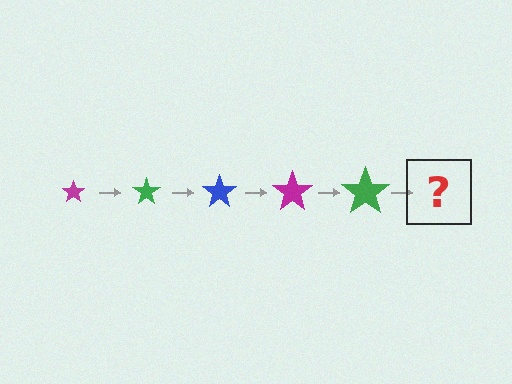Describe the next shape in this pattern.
It should be a blue star, larger than the previous one.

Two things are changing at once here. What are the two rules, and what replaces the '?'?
The two rules are that the star grows larger each step and the color cycles through magenta, green, and blue. The '?' should be a blue star, larger than the previous one.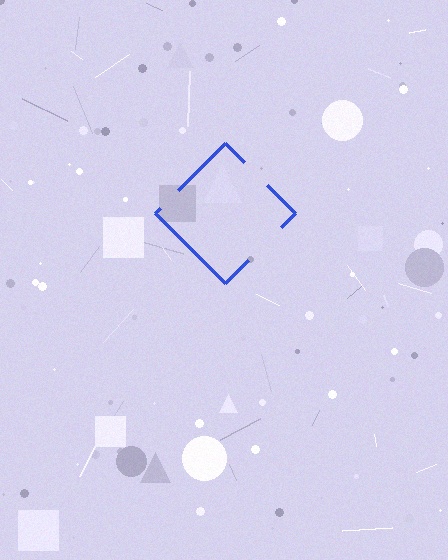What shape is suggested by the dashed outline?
The dashed outline suggests a diamond.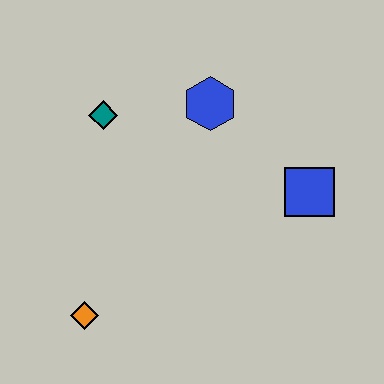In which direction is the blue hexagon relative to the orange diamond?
The blue hexagon is above the orange diamond.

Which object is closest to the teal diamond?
The blue hexagon is closest to the teal diamond.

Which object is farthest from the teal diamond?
The blue square is farthest from the teal diamond.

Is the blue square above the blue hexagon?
No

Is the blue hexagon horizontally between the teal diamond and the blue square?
Yes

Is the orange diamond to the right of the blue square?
No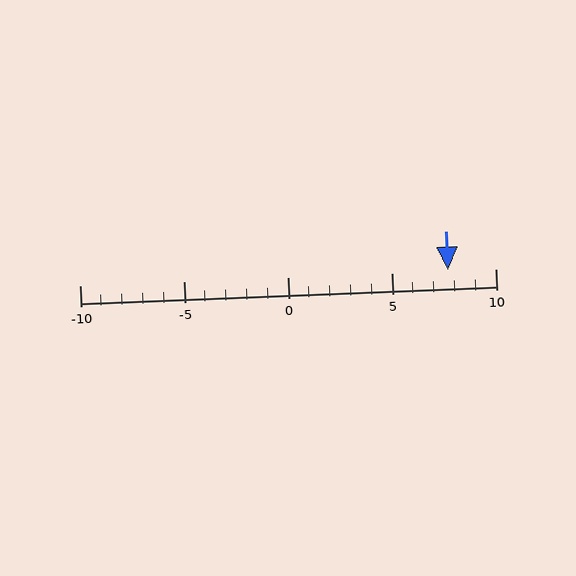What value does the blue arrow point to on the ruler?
The blue arrow points to approximately 8.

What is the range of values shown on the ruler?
The ruler shows values from -10 to 10.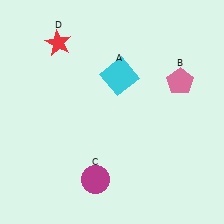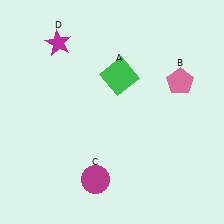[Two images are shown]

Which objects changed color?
A changed from cyan to green. D changed from red to magenta.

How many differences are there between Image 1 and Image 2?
There are 2 differences between the two images.